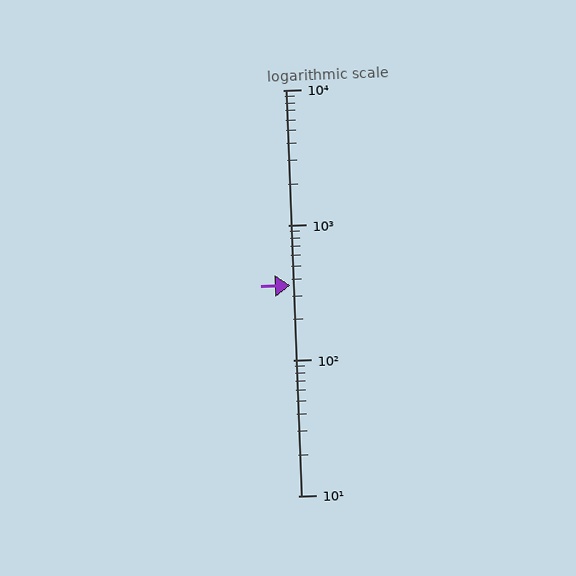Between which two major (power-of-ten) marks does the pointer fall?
The pointer is between 100 and 1000.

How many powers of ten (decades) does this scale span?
The scale spans 3 decades, from 10 to 10000.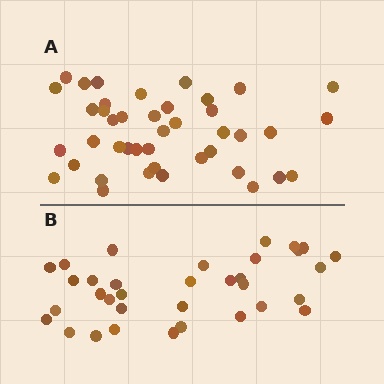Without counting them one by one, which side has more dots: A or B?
Region A (the top region) has more dots.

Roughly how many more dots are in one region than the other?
Region A has roughly 8 or so more dots than region B.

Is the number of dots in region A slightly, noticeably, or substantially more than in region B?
Region A has only slightly more — the two regions are fairly close. The ratio is roughly 1.2 to 1.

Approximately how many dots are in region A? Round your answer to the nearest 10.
About 40 dots. (The exact count is 42, which rounds to 40.)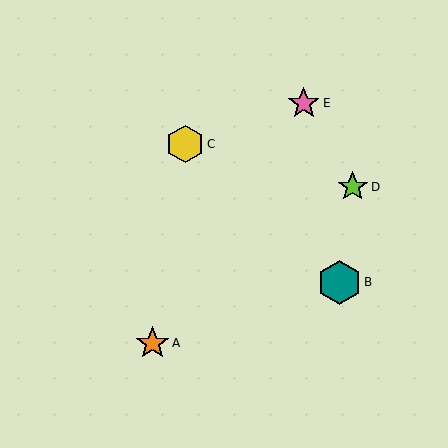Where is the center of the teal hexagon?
The center of the teal hexagon is at (339, 282).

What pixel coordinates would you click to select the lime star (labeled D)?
Click at (353, 187) to select the lime star D.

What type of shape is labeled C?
Shape C is a yellow hexagon.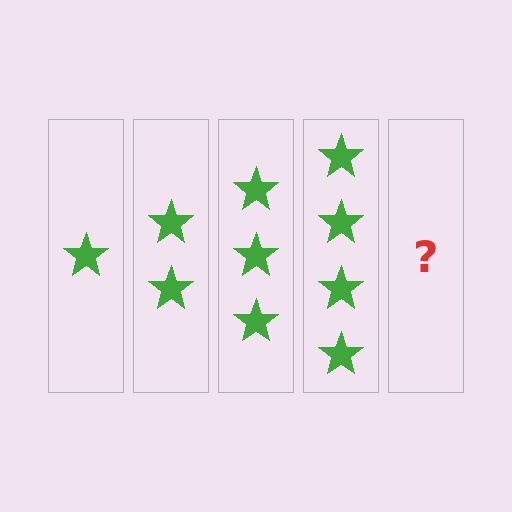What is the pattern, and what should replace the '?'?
The pattern is that each step adds one more star. The '?' should be 5 stars.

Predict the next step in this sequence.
The next step is 5 stars.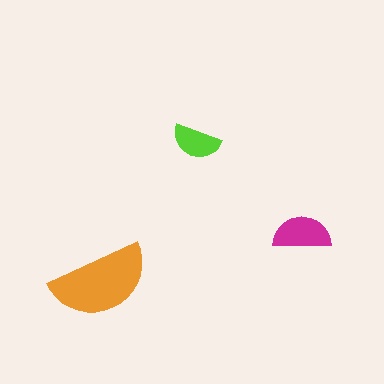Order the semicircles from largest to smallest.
the orange one, the magenta one, the lime one.